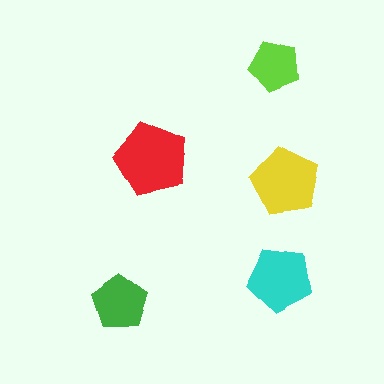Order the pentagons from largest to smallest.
the red one, the yellow one, the cyan one, the green one, the lime one.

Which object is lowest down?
The green pentagon is bottommost.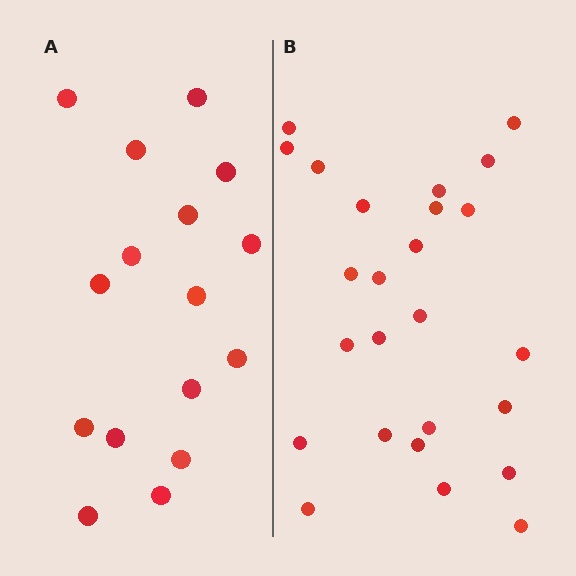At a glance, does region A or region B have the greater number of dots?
Region B (the right region) has more dots.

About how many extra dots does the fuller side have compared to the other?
Region B has roughly 8 or so more dots than region A.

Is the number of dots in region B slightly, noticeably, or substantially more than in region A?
Region B has substantially more. The ratio is roughly 1.6 to 1.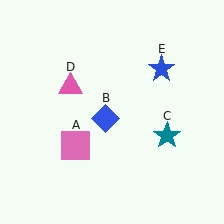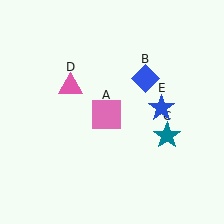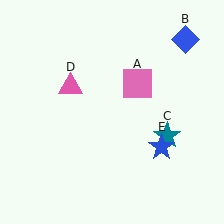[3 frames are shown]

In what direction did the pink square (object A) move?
The pink square (object A) moved up and to the right.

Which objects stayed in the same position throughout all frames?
Teal star (object C) and pink triangle (object D) remained stationary.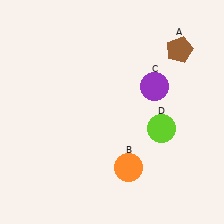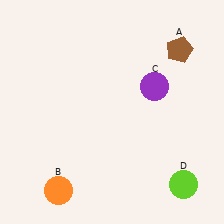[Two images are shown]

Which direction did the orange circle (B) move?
The orange circle (B) moved left.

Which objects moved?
The objects that moved are: the orange circle (B), the lime circle (D).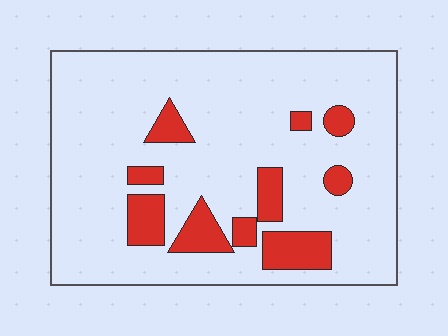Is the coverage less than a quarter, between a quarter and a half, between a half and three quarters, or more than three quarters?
Less than a quarter.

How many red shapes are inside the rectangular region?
10.